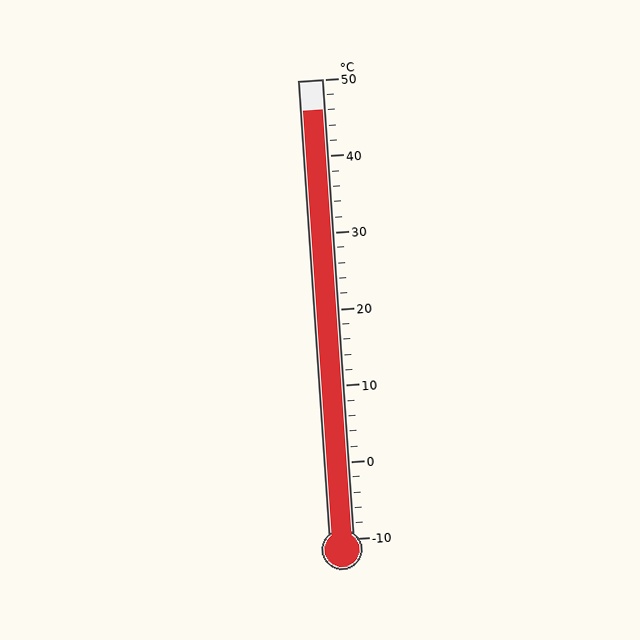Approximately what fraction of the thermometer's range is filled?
The thermometer is filled to approximately 95% of its range.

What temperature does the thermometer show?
The thermometer shows approximately 46°C.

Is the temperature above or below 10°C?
The temperature is above 10°C.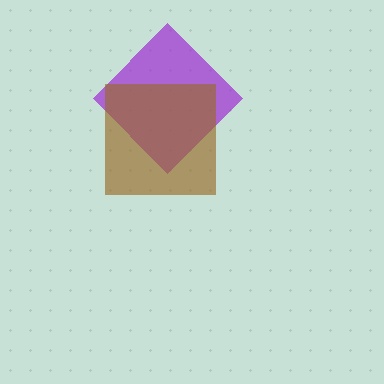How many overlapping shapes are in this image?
There are 2 overlapping shapes in the image.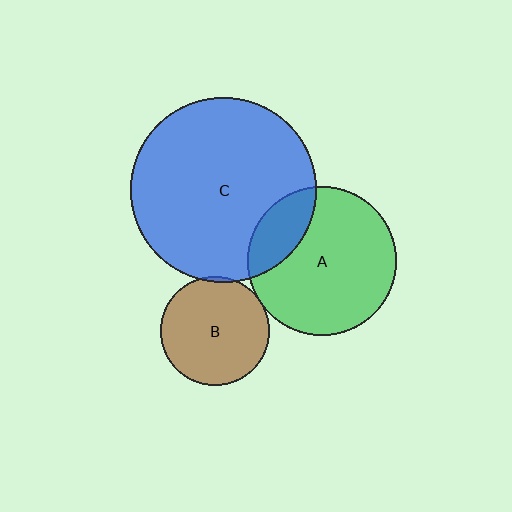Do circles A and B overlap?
Yes.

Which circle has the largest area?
Circle C (blue).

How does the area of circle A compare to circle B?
Approximately 1.9 times.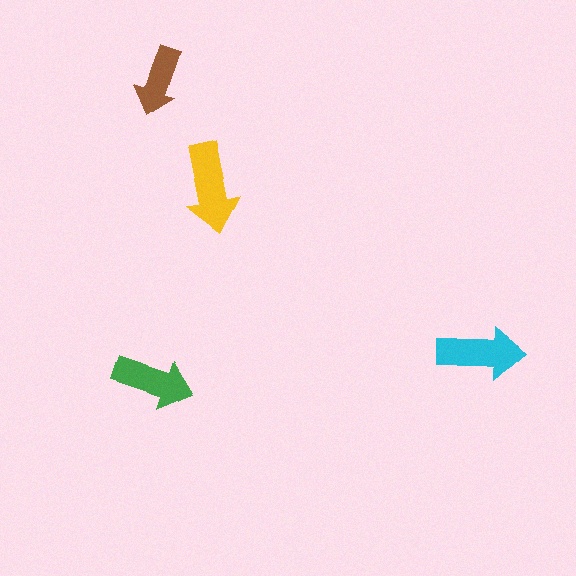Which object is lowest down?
The green arrow is bottommost.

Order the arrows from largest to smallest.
the yellow one, the cyan one, the green one, the brown one.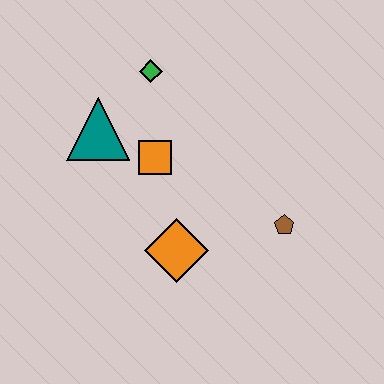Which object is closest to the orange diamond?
The orange square is closest to the orange diamond.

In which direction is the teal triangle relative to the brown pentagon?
The teal triangle is to the left of the brown pentagon.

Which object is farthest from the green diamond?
The brown pentagon is farthest from the green diamond.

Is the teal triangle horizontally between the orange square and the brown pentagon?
No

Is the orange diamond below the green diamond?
Yes